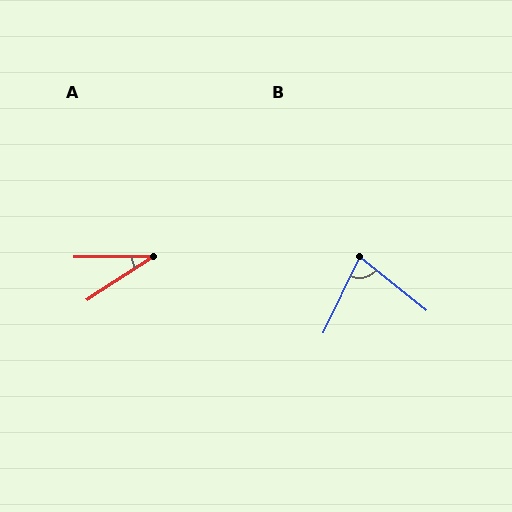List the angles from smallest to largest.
A (33°), B (76°).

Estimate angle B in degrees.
Approximately 76 degrees.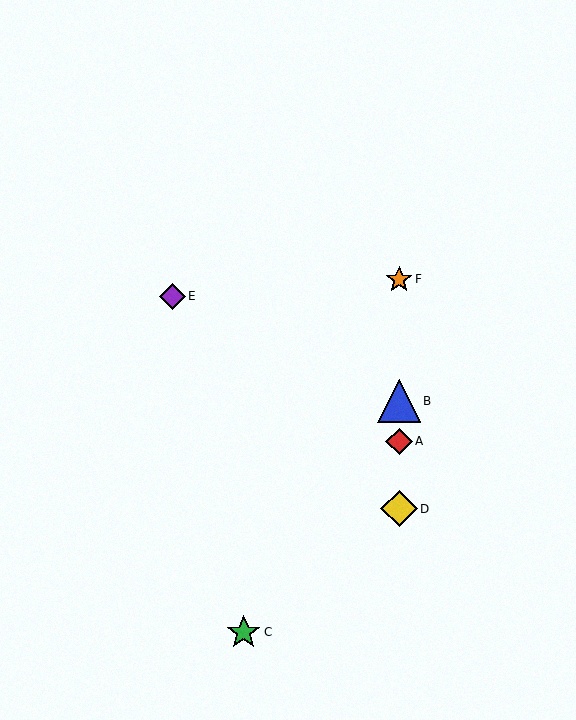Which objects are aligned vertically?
Objects A, B, D, F are aligned vertically.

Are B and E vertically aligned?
No, B is at x≈399 and E is at x≈172.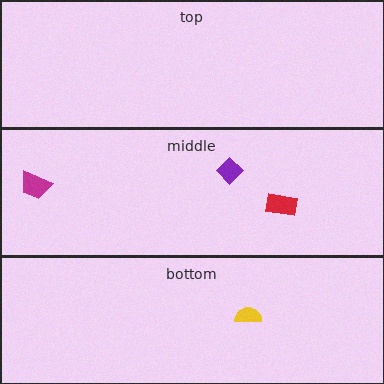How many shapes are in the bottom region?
1.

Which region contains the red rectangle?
The middle region.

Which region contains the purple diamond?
The middle region.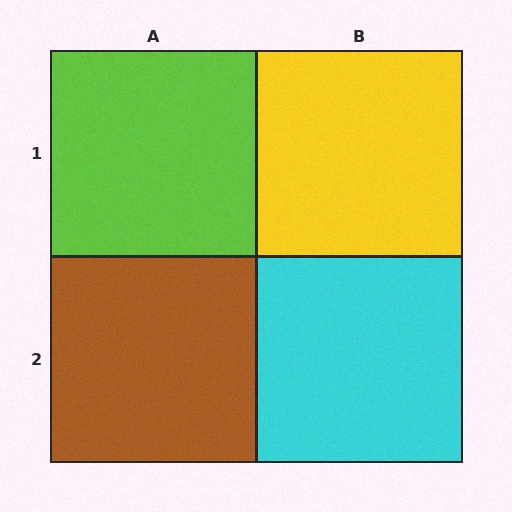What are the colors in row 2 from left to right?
Brown, cyan.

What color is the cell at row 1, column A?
Lime.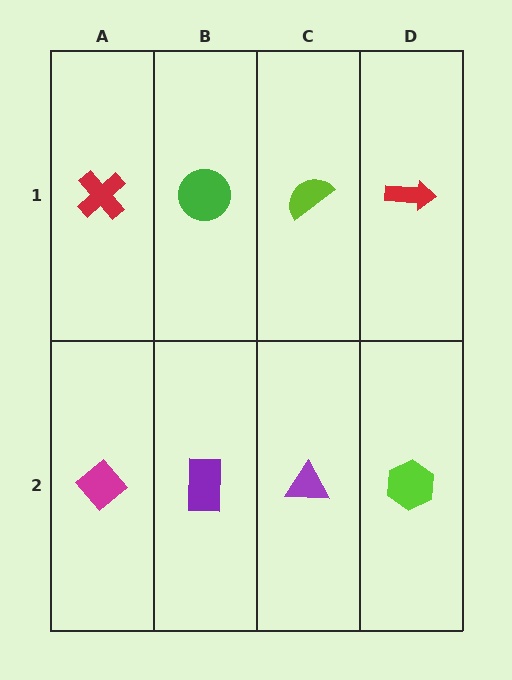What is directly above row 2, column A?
A red cross.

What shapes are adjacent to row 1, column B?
A purple rectangle (row 2, column B), a red cross (row 1, column A), a lime semicircle (row 1, column C).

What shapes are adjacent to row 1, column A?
A magenta diamond (row 2, column A), a green circle (row 1, column B).